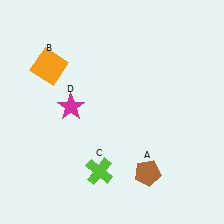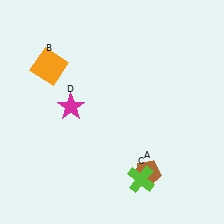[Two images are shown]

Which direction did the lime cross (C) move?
The lime cross (C) moved right.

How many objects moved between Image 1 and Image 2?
1 object moved between the two images.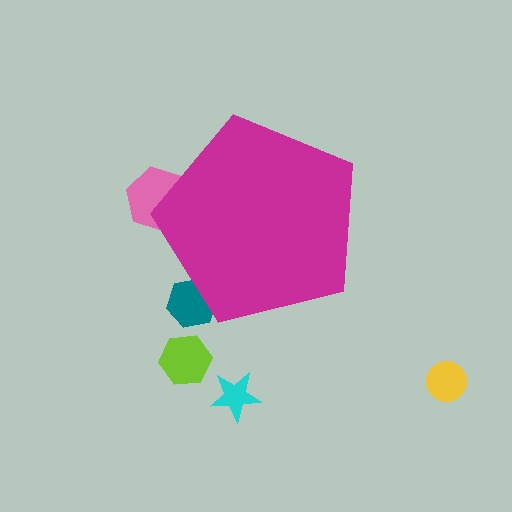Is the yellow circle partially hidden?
No, the yellow circle is fully visible.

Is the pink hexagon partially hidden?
Yes, the pink hexagon is partially hidden behind the magenta pentagon.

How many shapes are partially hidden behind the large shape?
2 shapes are partially hidden.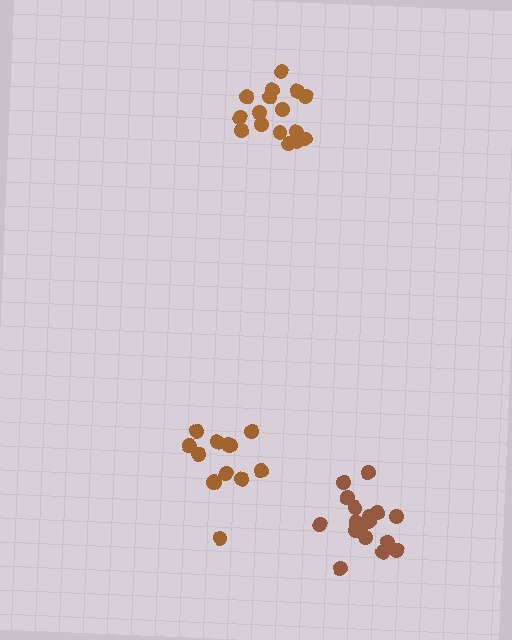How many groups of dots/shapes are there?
There are 3 groups.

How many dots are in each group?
Group 1: 16 dots, Group 2: 17 dots, Group 3: 13 dots (46 total).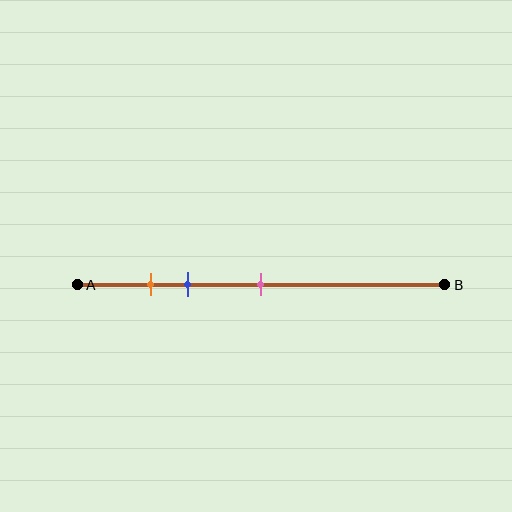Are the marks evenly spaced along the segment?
No, the marks are not evenly spaced.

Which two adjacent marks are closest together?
The orange and blue marks are the closest adjacent pair.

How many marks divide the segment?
There are 3 marks dividing the segment.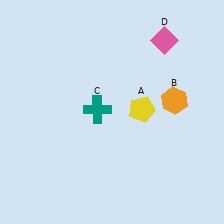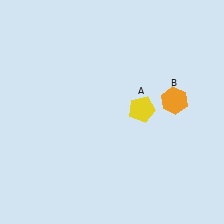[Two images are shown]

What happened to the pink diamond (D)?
The pink diamond (D) was removed in Image 2. It was in the top-right area of Image 1.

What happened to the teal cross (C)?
The teal cross (C) was removed in Image 2. It was in the top-left area of Image 1.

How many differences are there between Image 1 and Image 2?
There are 2 differences between the two images.